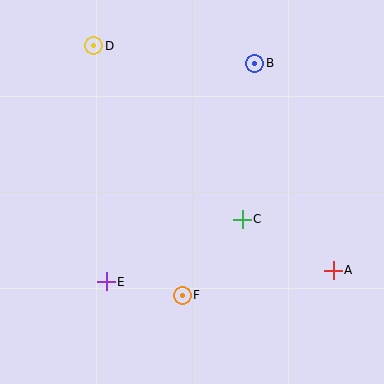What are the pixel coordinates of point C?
Point C is at (242, 219).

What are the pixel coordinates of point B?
Point B is at (255, 63).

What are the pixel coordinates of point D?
Point D is at (94, 46).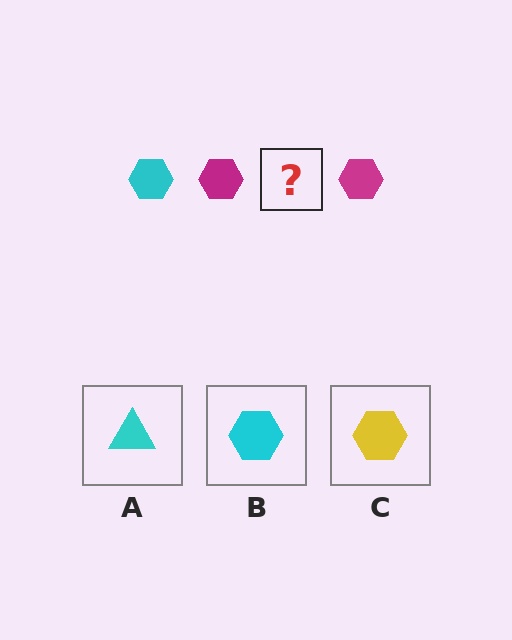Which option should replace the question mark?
Option B.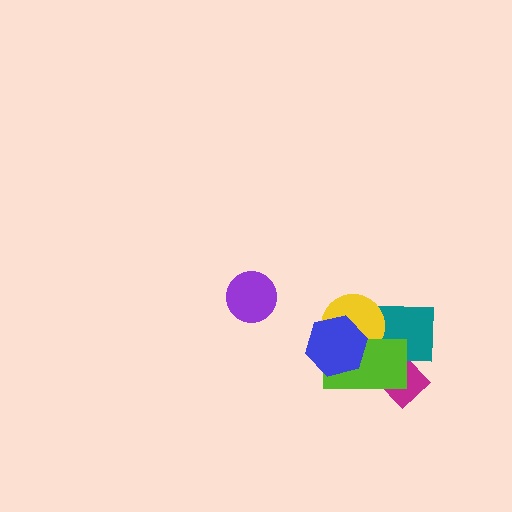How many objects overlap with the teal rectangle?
4 objects overlap with the teal rectangle.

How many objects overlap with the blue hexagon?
3 objects overlap with the blue hexagon.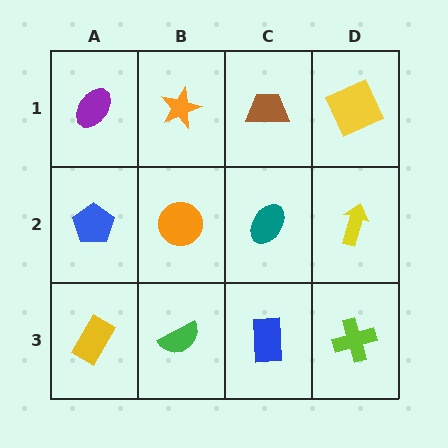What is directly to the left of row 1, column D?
A brown trapezoid.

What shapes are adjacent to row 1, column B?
An orange circle (row 2, column B), a purple ellipse (row 1, column A), a brown trapezoid (row 1, column C).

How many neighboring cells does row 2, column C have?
4.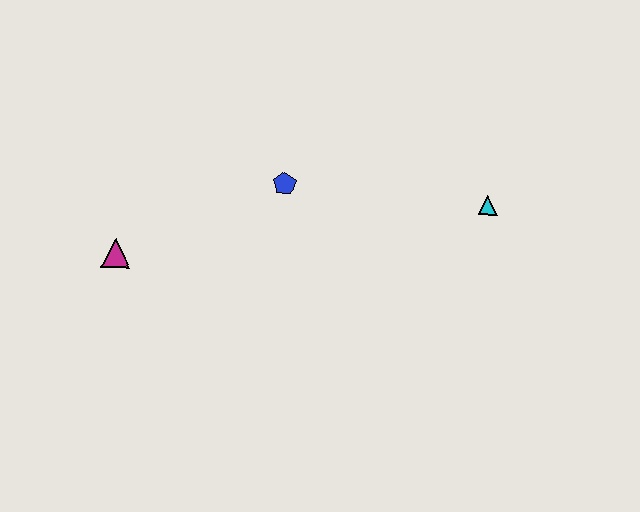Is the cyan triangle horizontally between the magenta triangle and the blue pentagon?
No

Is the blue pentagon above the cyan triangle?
Yes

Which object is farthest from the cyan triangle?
The magenta triangle is farthest from the cyan triangle.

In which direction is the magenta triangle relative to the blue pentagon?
The magenta triangle is to the left of the blue pentagon.